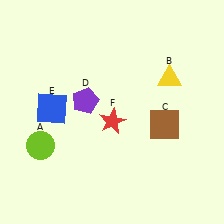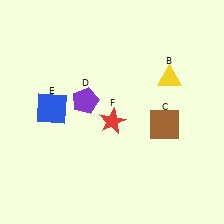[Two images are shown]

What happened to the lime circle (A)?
The lime circle (A) was removed in Image 2. It was in the bottom-left area of Image 1.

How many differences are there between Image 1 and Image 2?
There is 1 difference between the two images.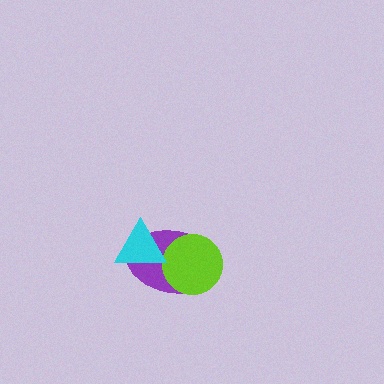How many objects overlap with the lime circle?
1 object overlaps with the lime circle.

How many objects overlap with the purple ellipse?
2 objects overlap with the purple ellipse.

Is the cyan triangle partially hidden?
No, no other shape covers it.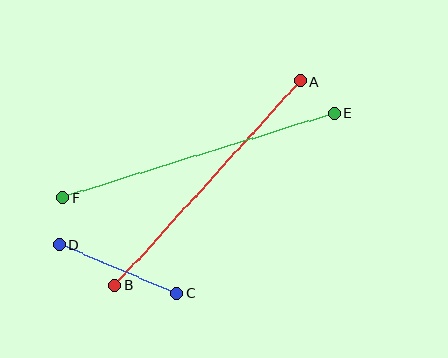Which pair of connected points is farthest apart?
Points E and F are farthest apart.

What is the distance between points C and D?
The distance is approximately 127 pixels.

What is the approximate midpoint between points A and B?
The midpoint is at approximately (207, 183) pixels.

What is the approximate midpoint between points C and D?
The midpoint is at approximately (118, 269) pixels.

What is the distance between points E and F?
The distance is approximately 285 pixels.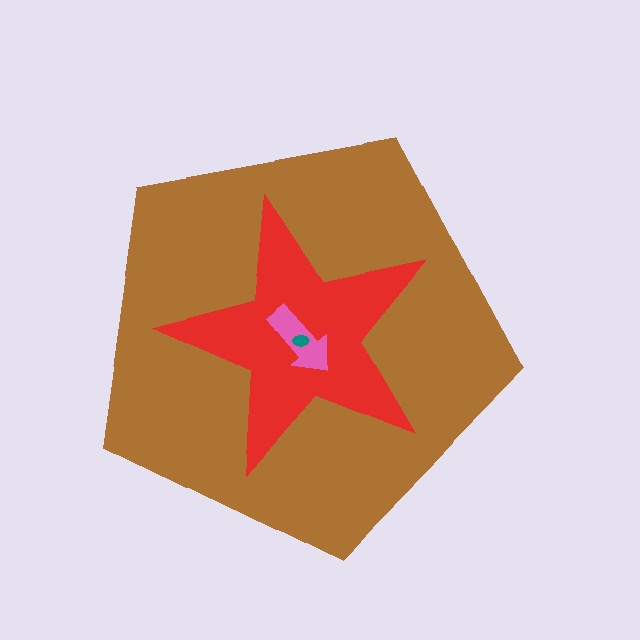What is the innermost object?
The teal ellipse.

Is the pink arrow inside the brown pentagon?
Yes.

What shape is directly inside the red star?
The pink arrow.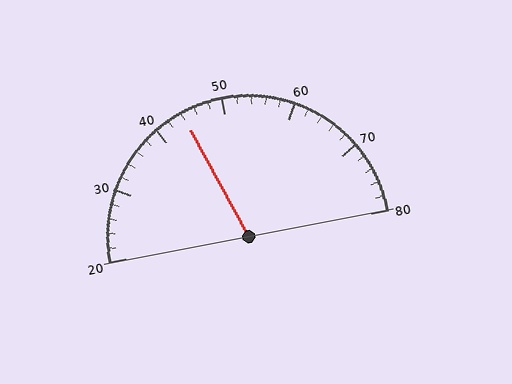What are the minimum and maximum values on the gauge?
The gauge ranges from 20 to 80.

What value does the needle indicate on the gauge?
The needle indicates approximately 44.